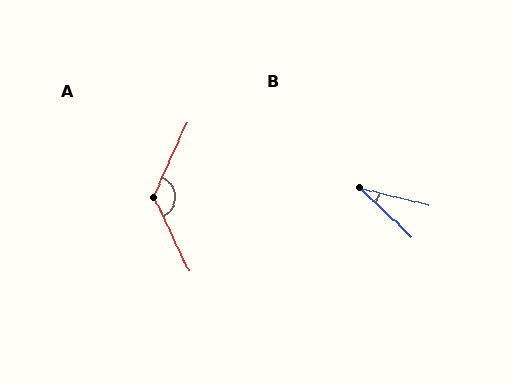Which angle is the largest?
A, at approximately 130 degrees.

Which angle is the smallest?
B, at approximately 29 degrees.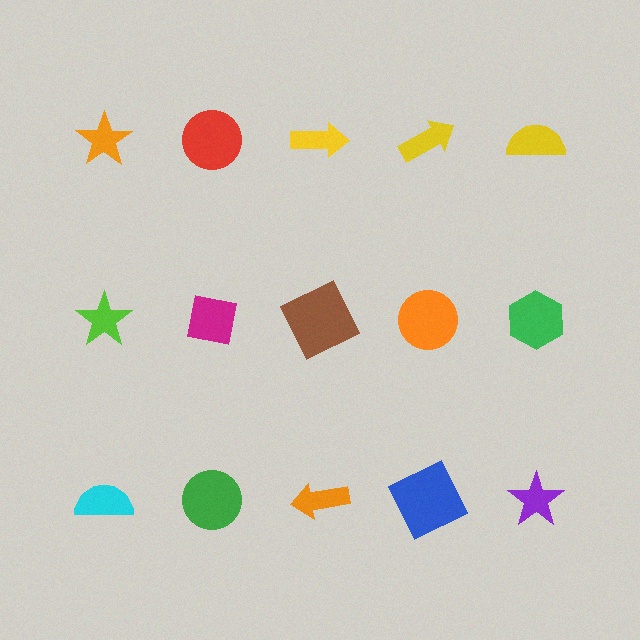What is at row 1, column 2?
A red circle.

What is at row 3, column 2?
A green circle.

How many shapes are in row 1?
5 shapes.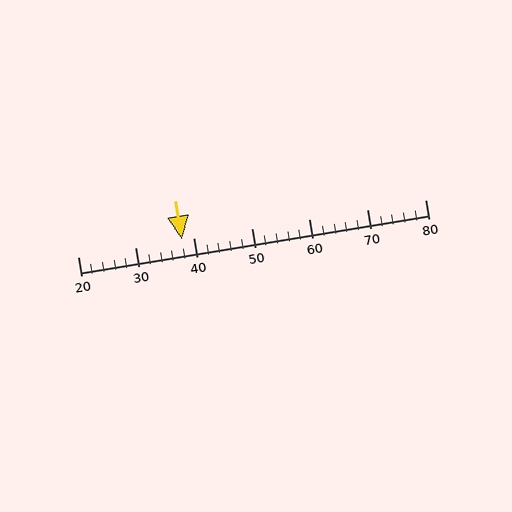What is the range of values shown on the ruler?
The ruler shows values from 20 to 80.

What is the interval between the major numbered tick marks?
The major tick marks are spaced 10 units apart.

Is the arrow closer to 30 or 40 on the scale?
The arrow is closer to 40.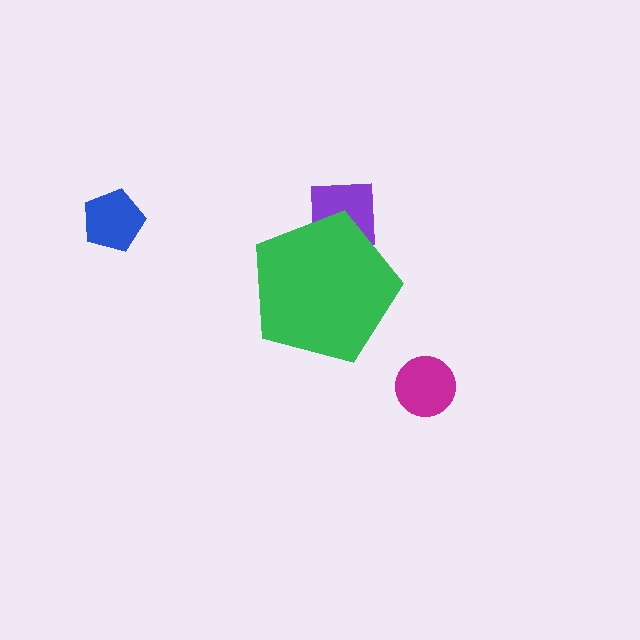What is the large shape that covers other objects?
A green pentagon.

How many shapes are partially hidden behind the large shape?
1 shape is partially hidden.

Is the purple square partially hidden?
Yes, the purple square is partially hidden behind the green pentagon.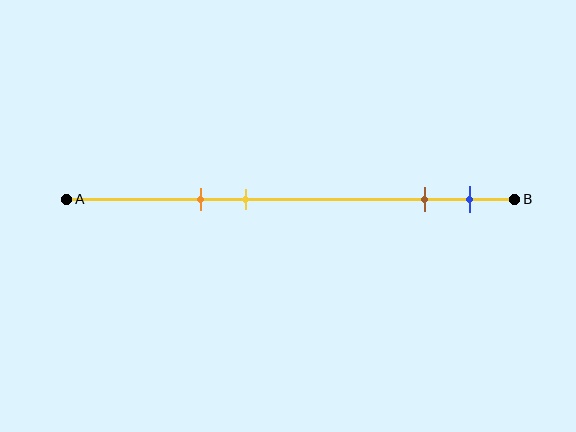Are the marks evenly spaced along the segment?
No, the marks are not evenly spaced.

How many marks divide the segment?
There are 4 marks dividing the segment.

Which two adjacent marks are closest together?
The brown and blue marks are the closest adjacent pair.